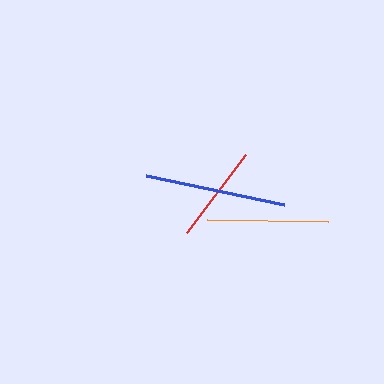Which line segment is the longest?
The blue line is the longest at approximately 141 pixels.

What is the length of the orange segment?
The orange segment is approximately 121 pixels long.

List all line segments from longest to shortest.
From longest to shortest: blue, orange, red.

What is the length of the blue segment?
The blue segment is approximately 141 pixels long.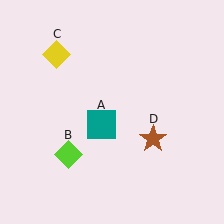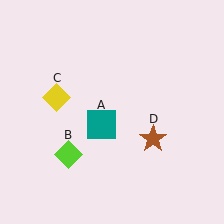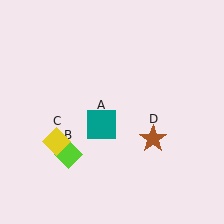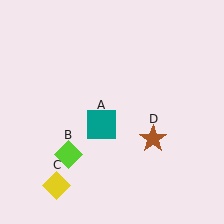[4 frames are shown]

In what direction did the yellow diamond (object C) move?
The yellow diamond (object C) moved down.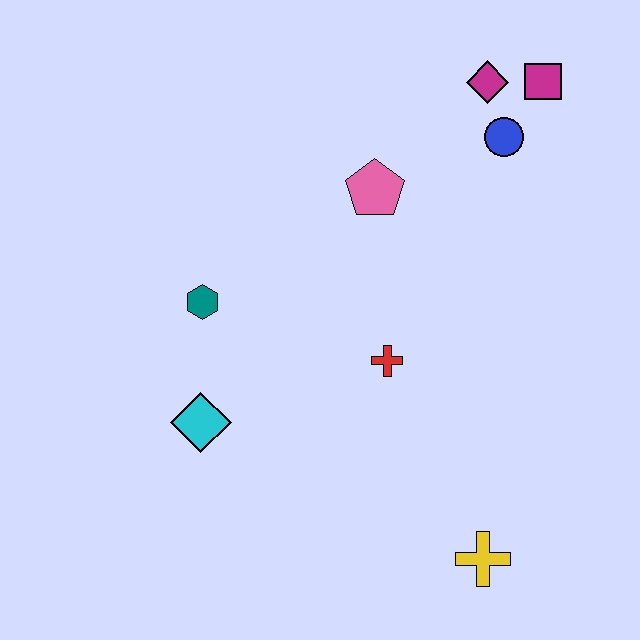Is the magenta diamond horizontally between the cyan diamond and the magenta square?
Yes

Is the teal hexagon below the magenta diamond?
Yes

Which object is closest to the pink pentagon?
The blue circle is closest to the pink pentagon.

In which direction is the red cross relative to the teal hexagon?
The red cross is to the right of the teal hexagon.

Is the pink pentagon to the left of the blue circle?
Yes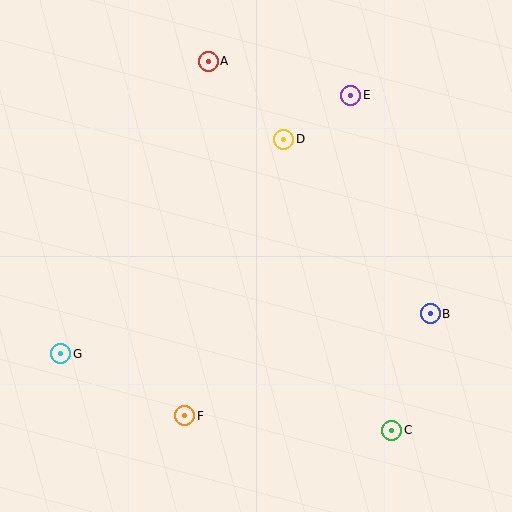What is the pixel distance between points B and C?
The distance between B and C is 123 pixels.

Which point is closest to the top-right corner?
Point E is closest to the top-right corner.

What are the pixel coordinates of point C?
Point C is at (392, 430).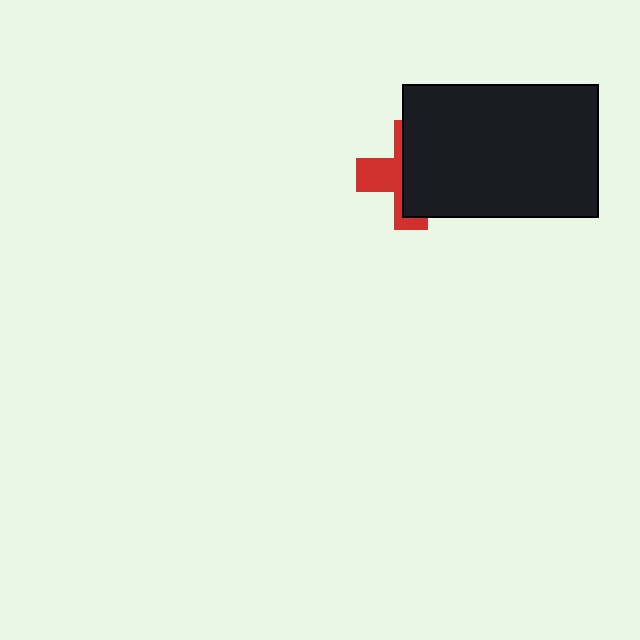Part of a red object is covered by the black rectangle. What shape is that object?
It is a cross.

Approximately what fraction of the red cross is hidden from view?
Roughly 61% of the red cross is hidden behind the black rectangle.